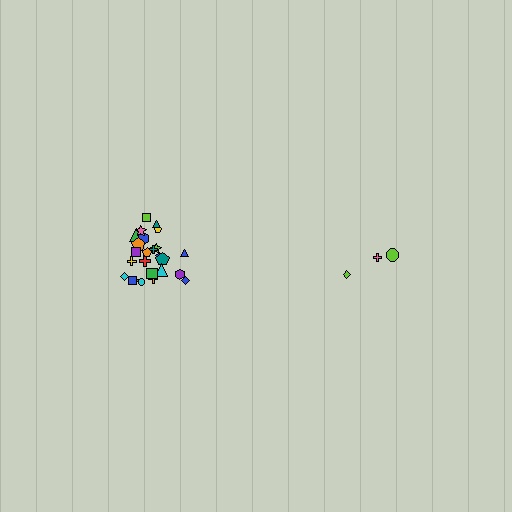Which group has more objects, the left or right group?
The left group.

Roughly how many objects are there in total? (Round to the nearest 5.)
Roughly 30 objects in total.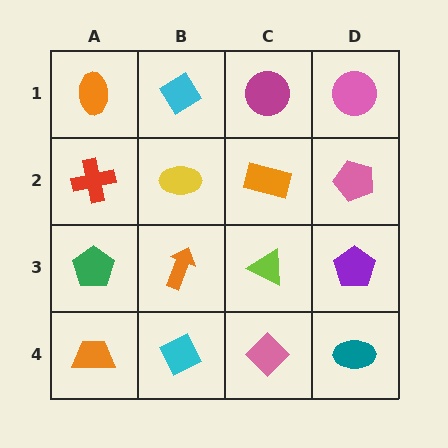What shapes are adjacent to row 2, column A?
An orange ellipse (row 1, column A), a green pentagon (row 3, column A), a yellow ellipse (row 2, column B).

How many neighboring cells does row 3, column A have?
3.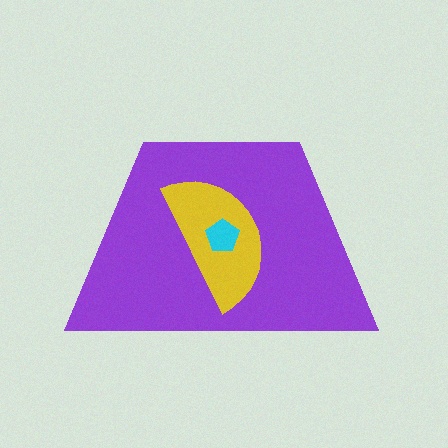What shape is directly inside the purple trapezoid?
The yellow semicircle.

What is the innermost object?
The cyan pentagon.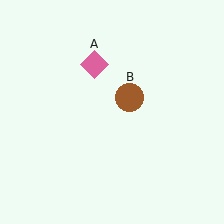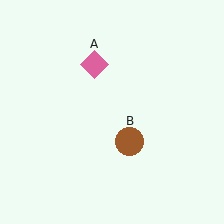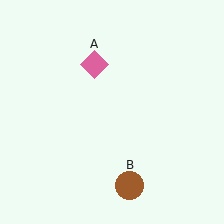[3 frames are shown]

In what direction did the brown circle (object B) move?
The brown circle (object B) moved down.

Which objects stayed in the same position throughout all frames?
Pink diamond (object A) remained stationary.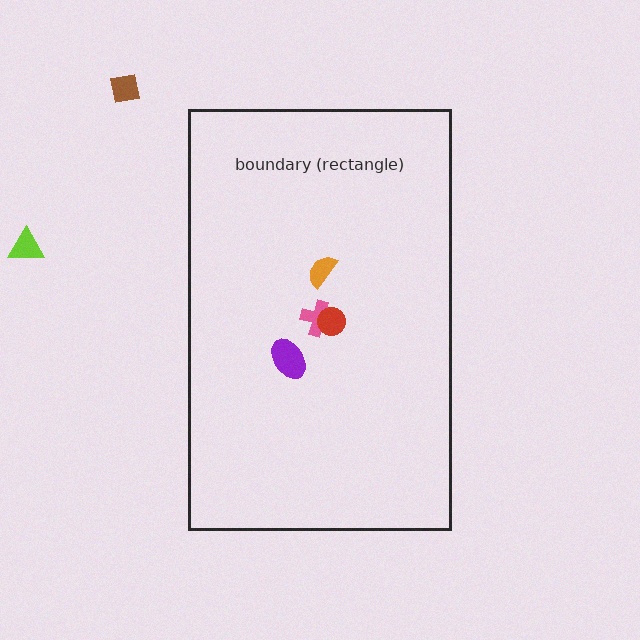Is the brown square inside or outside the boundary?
Outside.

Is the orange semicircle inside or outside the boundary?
Inside.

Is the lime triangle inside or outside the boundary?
Outside.